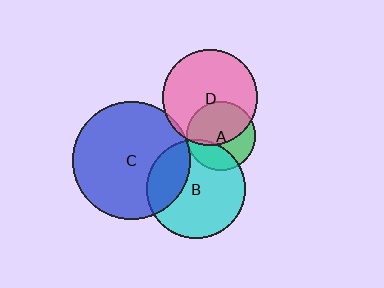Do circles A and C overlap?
Yes.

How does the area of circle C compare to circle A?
Approximately 2.9 times.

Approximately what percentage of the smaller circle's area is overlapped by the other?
Approximately 5%.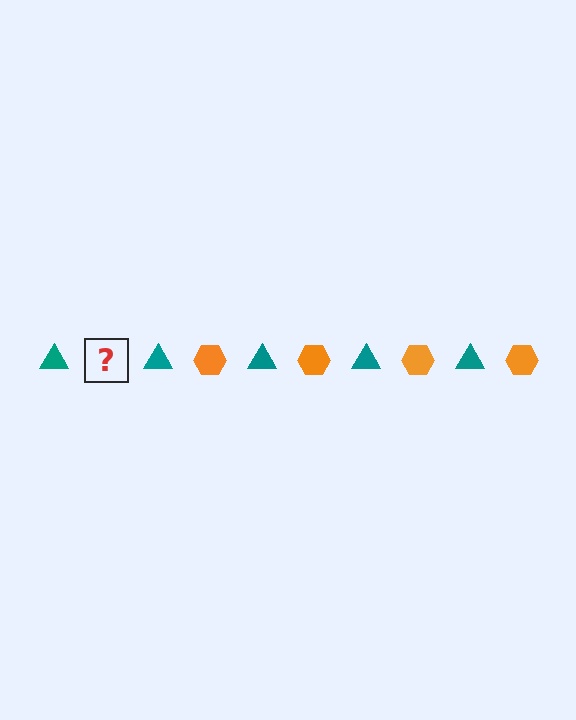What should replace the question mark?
The question mark should be replaced with an orange hexagon.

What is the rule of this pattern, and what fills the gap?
The rule is that the pattern alternates between teal triangle and orange hexagon. The gap should be filled with an orange hexagon.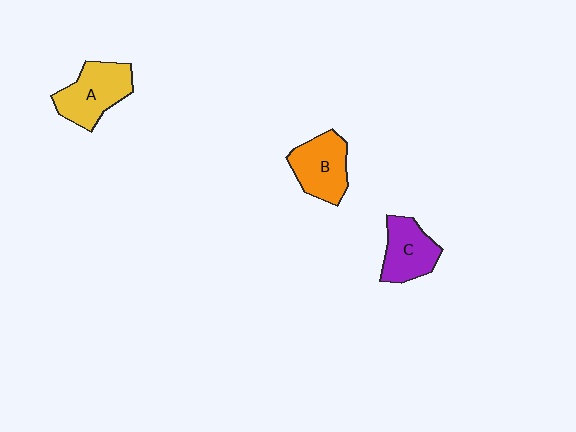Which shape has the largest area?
Shape A (yellow).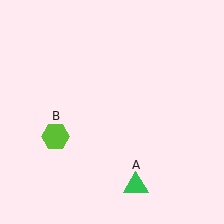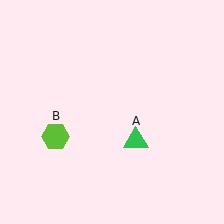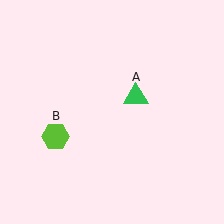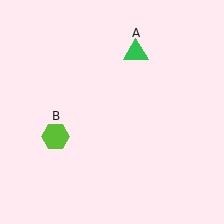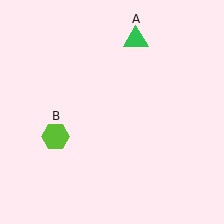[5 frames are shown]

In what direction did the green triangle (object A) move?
The green triangle (object A) moved up.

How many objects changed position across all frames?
1 object changed position: green triangle (object A).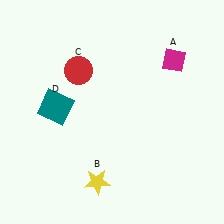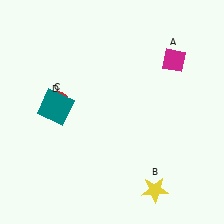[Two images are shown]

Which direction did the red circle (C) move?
The red circle (C) moved down.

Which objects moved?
The objects that moved are: the yellow star (B), the red circle (C).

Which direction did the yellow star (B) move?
The yellow star (B) moved right.